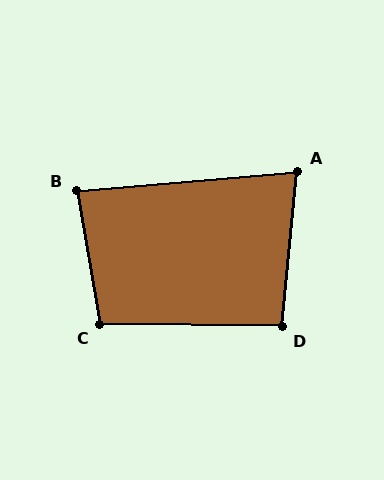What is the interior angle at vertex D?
Approximately 95 degrees (approximately right).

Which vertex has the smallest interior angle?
A, at approximately 80 degrees.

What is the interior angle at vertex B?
Approximately 85 degrees (approximately right).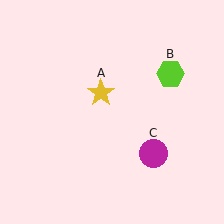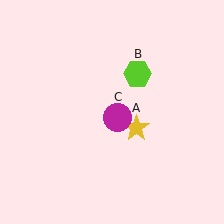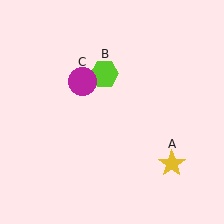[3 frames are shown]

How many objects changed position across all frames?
3 objects changed position: yellow star (object A), lime hexagon (object B), magenta circle (object C).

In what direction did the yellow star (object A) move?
The yellow star (object A) moved down and to the right.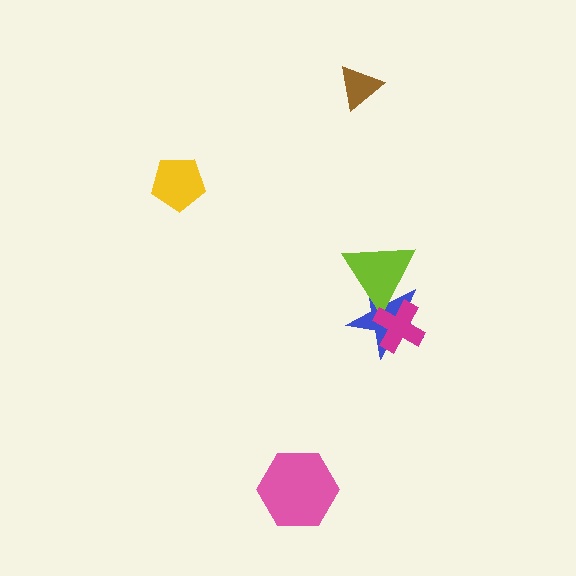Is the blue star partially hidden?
Yes, it is partially covered by another shape.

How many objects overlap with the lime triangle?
2 objects overlap with the lime triangle.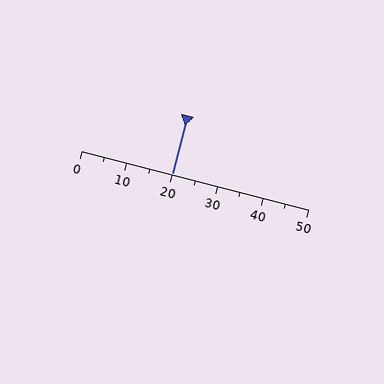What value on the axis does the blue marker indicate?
The marker indicates approximately 20.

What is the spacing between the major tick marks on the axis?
The major ticks are spaced 10 apart.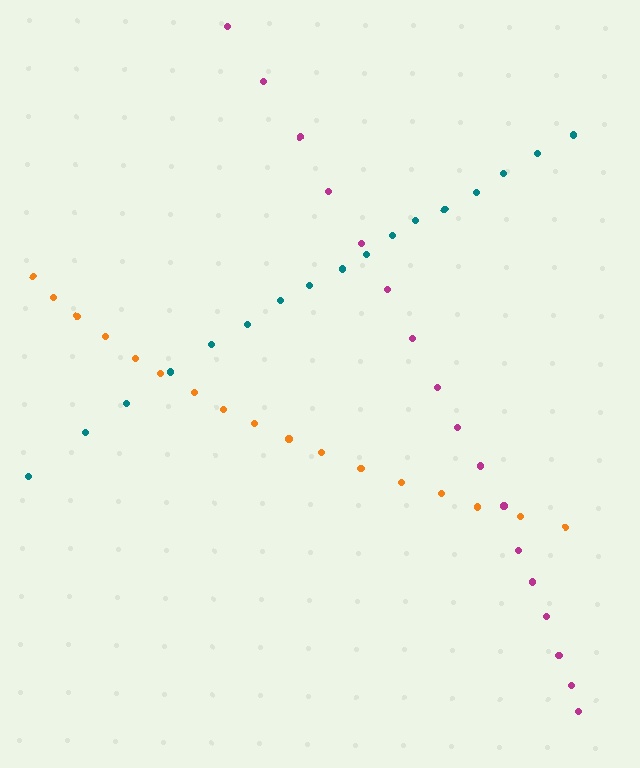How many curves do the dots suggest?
There are 3 distinct paths.